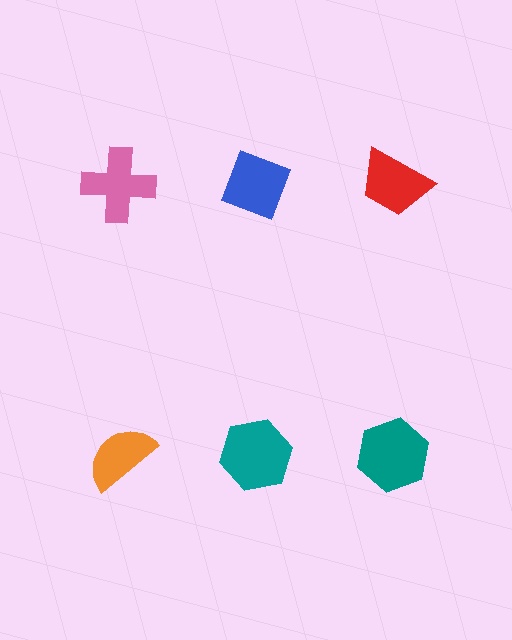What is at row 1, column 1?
A pink cross.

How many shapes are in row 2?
3 shapes.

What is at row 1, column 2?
A blue diamond.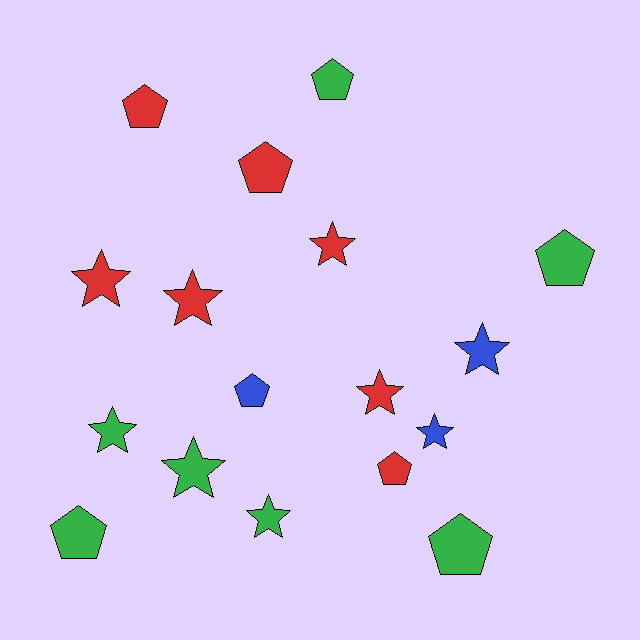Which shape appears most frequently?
Star, with 9 objects.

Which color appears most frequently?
Green, with 7 objects.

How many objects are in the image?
There are 17 objects.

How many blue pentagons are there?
There is 1 blue pentagon.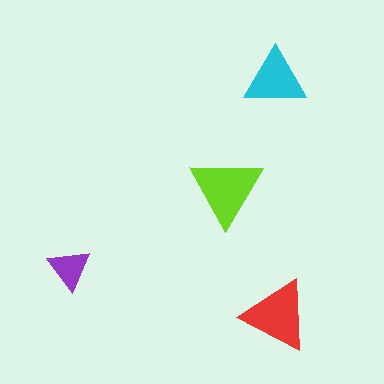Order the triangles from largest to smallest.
the lime one, the red one, the cyan one, the purple one.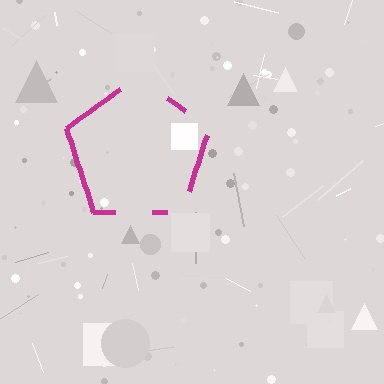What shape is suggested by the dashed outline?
The dashed outline suggests a pentagon.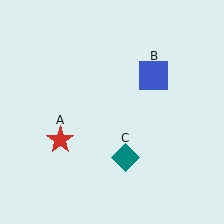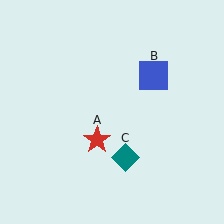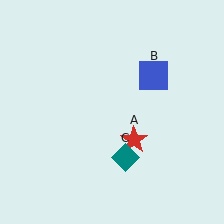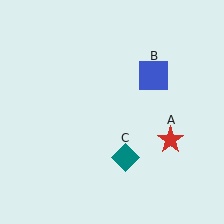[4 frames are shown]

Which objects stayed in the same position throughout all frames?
Blue square (object B) and teal diamond (object C) remained stationary.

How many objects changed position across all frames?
1 object changed position: red star (object A).